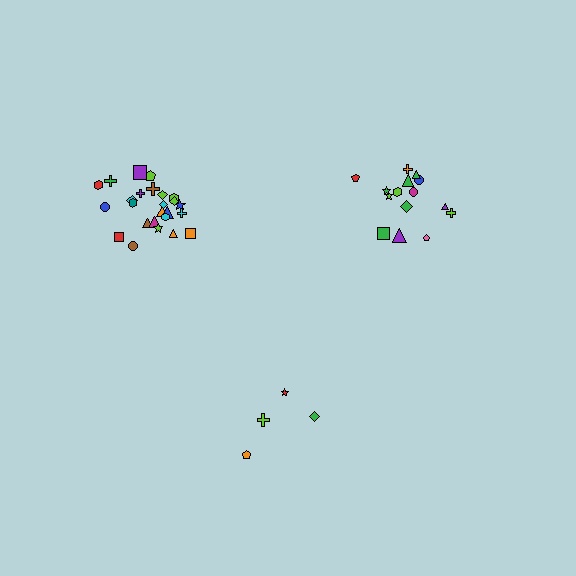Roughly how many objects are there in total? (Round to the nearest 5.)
Roughly 45 objects in total.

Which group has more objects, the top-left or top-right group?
The top-left group.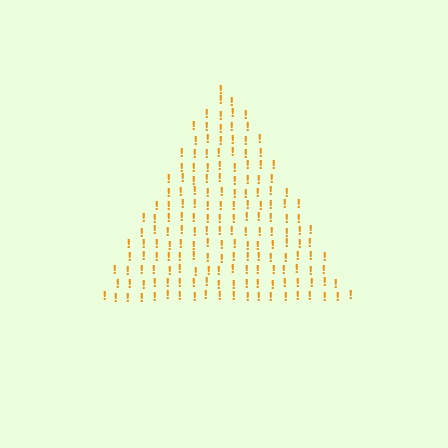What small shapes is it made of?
It is made of small exclamation marks.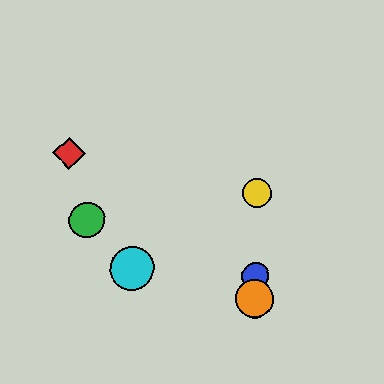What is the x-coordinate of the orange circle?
The orange circle is at x≈255.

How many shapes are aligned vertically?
4 shapes (the blue circle, the yellow circle, the purple circle, the orange circle) are aligned vertically.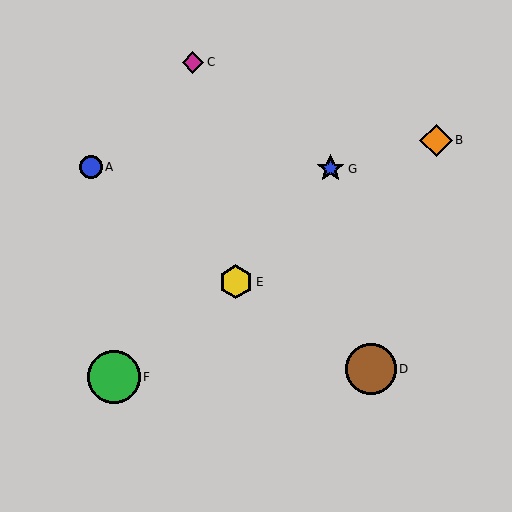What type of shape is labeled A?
Shape A is a blue circle.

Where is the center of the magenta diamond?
The center of the magenta diamond is at (193, 62).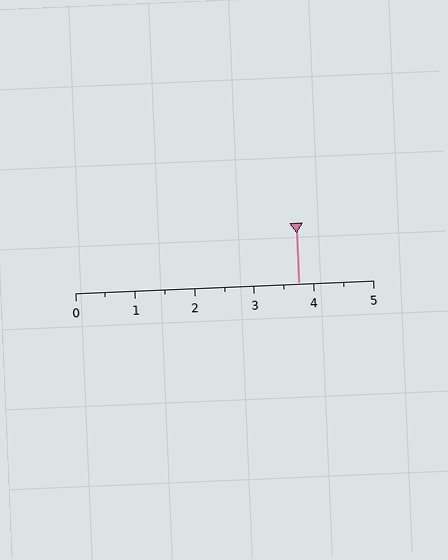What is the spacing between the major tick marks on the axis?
The major ticks are spaced 1 apart.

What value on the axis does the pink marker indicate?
The marker indicates approximately 3.8.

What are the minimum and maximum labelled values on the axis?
The axis runs from 0 to 5.